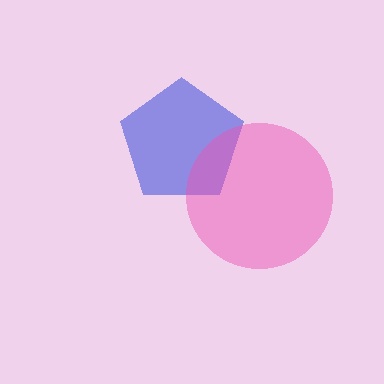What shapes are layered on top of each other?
The layered shapes are: a blue pentagon, a pink circle.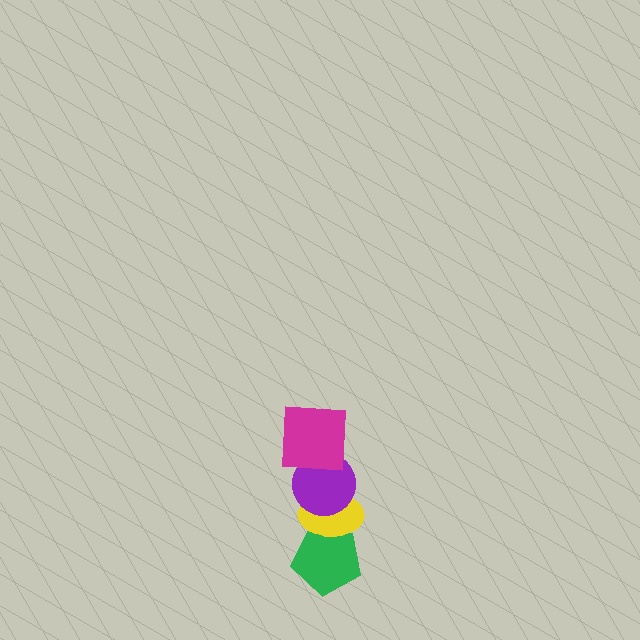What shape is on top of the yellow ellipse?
The purple circle is on top of the yellow ellipse.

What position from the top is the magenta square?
The magenta square is 1st from the top.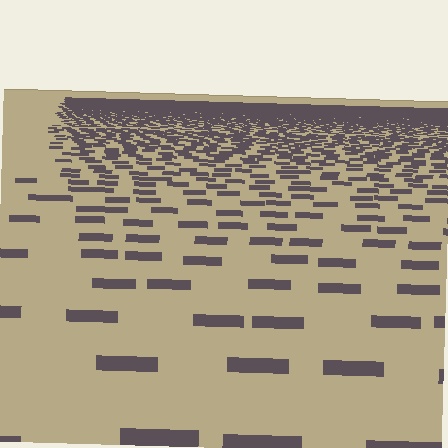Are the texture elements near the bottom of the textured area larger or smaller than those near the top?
Larger. Near the bottom, elements are closer to the viewer and appear at a bigger on-screen size.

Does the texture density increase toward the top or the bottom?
Density increases toward the top.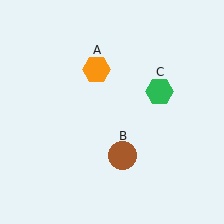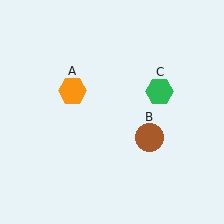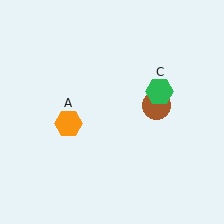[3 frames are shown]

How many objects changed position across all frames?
2 objects changed position: orange hexagon (object A), brown circle (object B).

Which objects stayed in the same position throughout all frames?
Green hexagon (object C) remained stationary.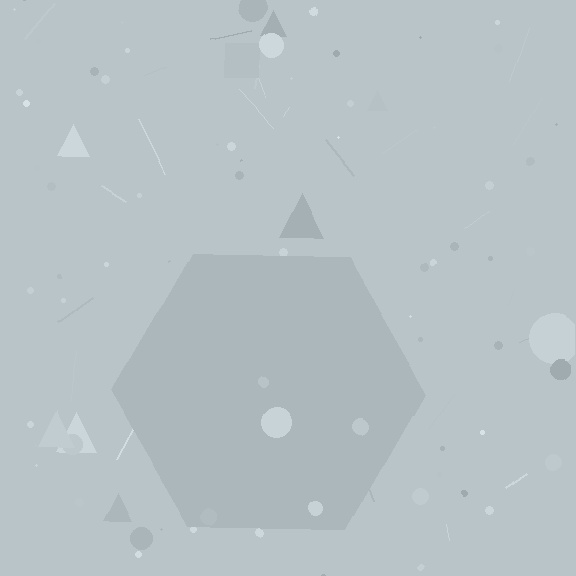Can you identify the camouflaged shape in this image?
The camouflaged shape is a hexagon.